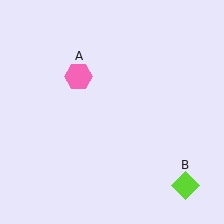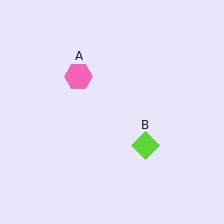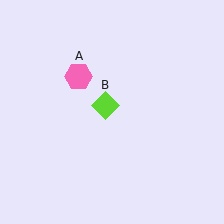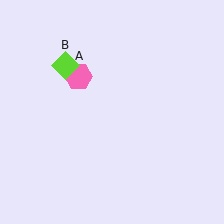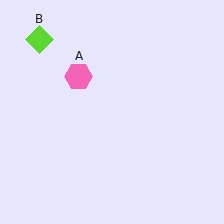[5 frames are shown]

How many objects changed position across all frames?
1 object changed position: lime diamond (object B).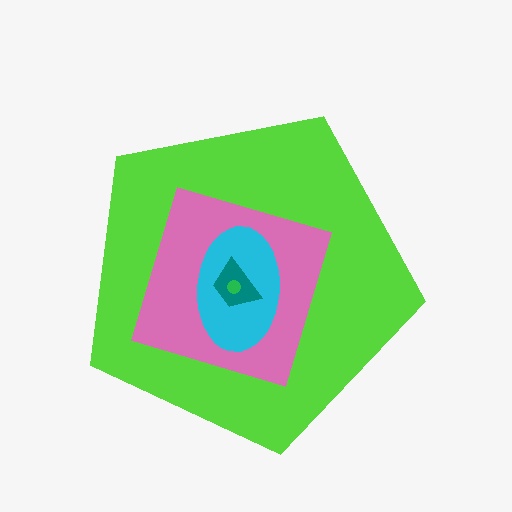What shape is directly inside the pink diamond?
The cyan ellipse.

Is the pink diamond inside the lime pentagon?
Yes.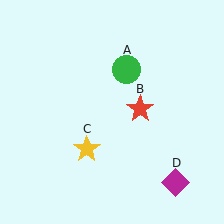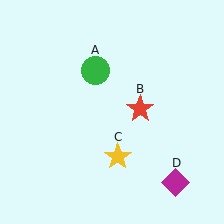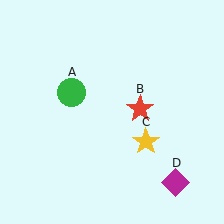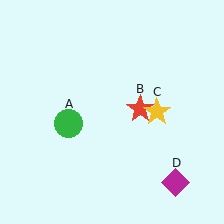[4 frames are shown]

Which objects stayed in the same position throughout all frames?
Red star (object B) and magenta diamond (object D) remained stationary.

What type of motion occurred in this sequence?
The green circle (object A), yellow star (object C) rotated counterclockwise around the center of the scene.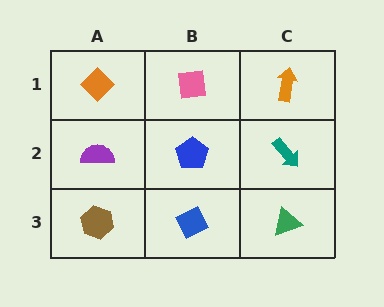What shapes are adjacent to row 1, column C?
A teal arrow (row 2, column C), a pink square (row 1, column B).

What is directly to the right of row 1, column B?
An orange arrow.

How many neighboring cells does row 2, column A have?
3.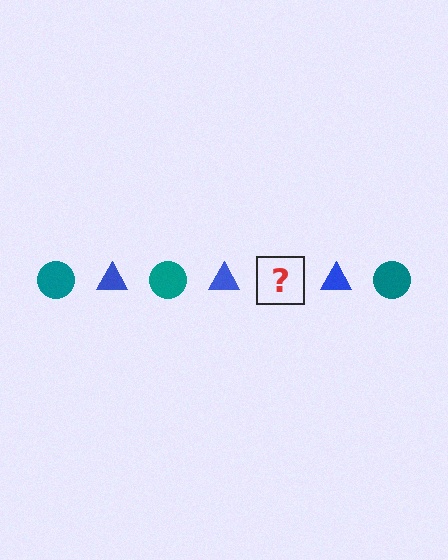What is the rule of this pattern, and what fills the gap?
The rule is that the pattern alternates between teal circle and blue triangle. The gap should be filled with a teal circle.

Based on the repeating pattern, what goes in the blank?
The blank should be a teal circle.